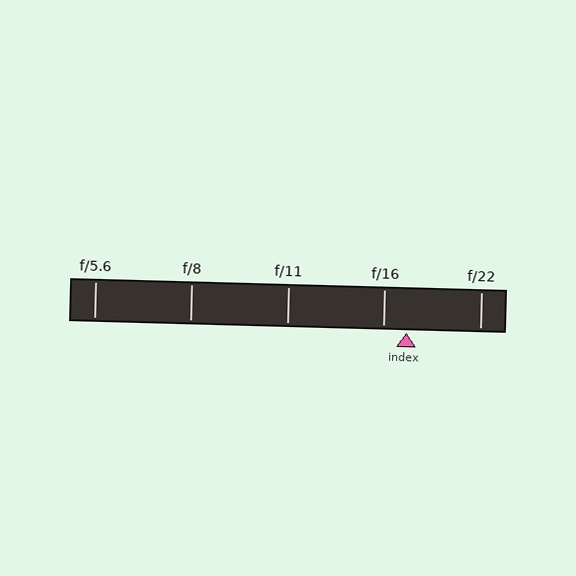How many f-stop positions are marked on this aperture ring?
There are 5 f-stop positions marked.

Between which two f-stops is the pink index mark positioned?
The index mark is between f/16 and f/22.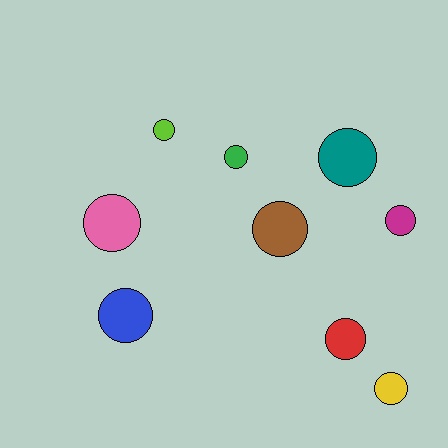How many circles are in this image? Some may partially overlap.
There are 9 circles.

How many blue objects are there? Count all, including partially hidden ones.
There is 1 blue object.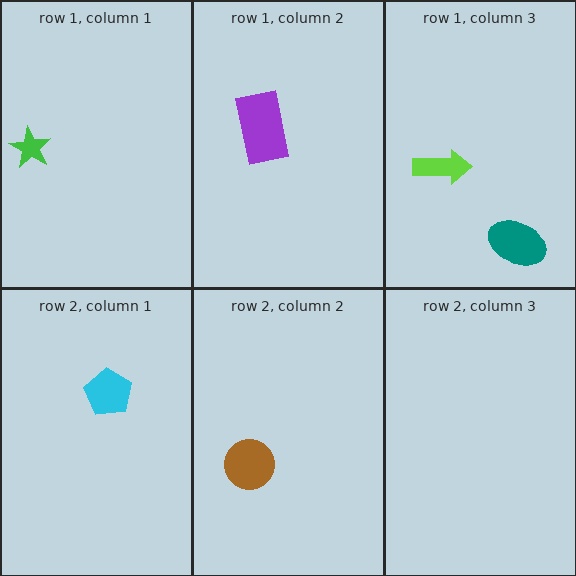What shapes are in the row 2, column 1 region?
The cyan pentagon.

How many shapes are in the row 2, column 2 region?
1.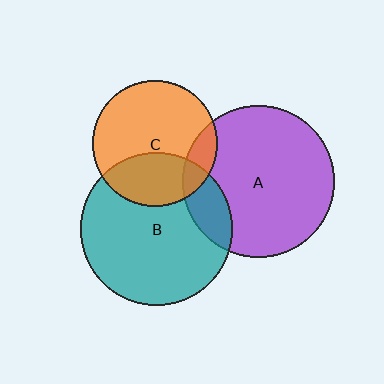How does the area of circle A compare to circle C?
Approximately 1.5 times.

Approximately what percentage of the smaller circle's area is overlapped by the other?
Approximately 35%.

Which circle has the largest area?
Circle B (teal).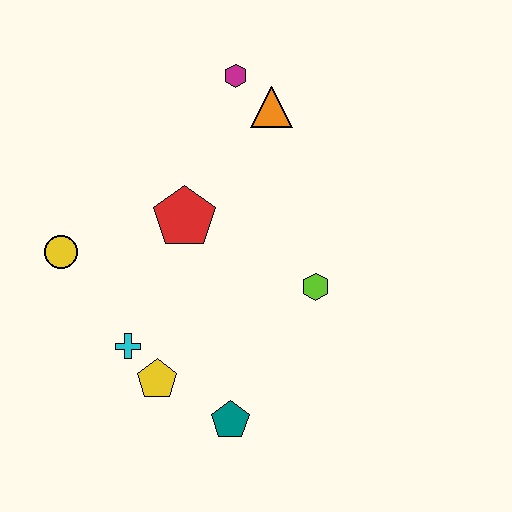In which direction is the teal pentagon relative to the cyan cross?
The teal pentagon is to the right of the cyan cross.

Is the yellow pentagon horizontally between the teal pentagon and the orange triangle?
No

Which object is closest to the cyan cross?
The yellow pentagon is closest to the cyan cross.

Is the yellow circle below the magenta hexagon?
Yes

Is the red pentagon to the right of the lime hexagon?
No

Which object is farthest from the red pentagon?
The teal pentagon is farthest from the red pentagon.